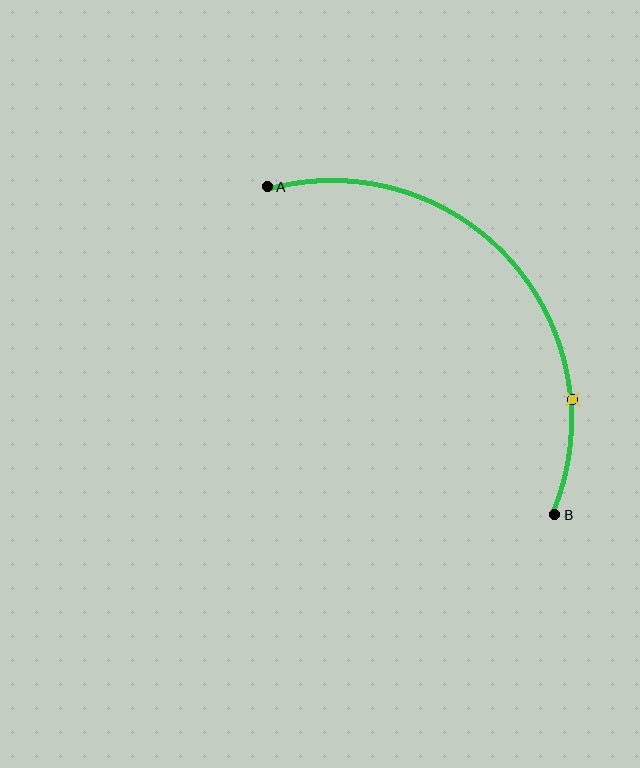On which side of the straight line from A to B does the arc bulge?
The arc bulges above and to the right of the straight line connecting A and B.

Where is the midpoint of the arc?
The arc midpoint is the point on the curve farthest from the straight line joining A and B. It sits above and to the right of that line.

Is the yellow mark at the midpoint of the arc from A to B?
No. The yellow mark lies on the arc but is closer to endpoint B. The arc midpoint would be at the point on the curve equidistant along the arc from both A and B.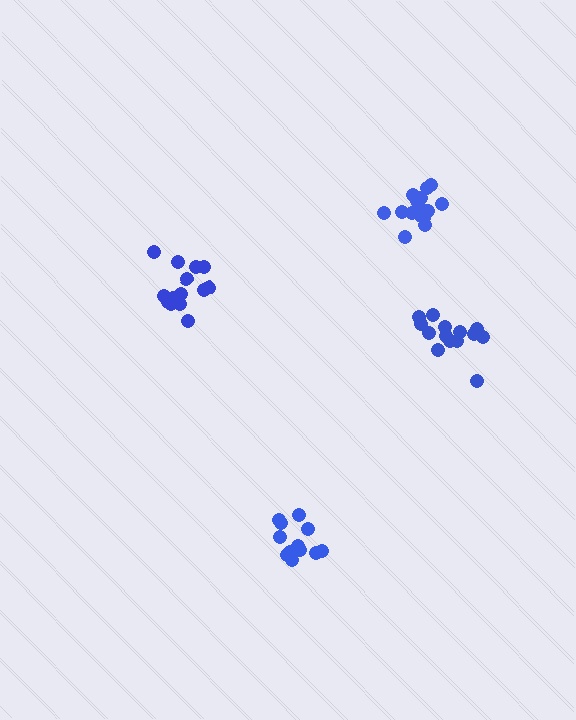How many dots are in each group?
Group 1: 13 dots, Group 2: 16 dots, Group 3: 14 dots, Group 4: 14 dots (57 total).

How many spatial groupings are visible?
There are 4 spatial groupings.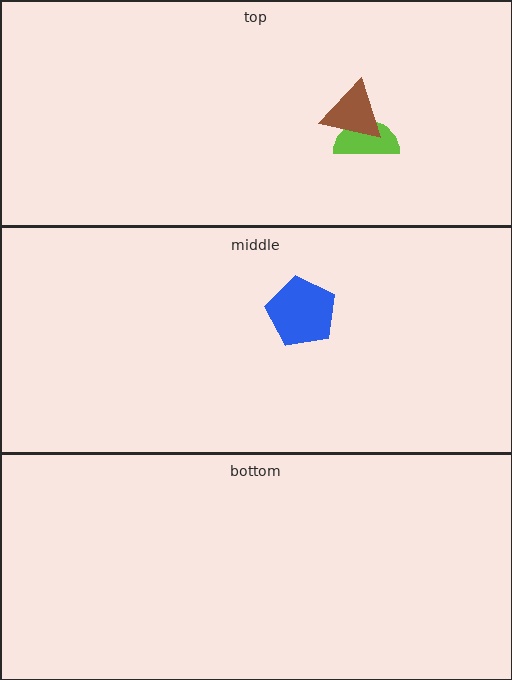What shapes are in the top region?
The lime semicircle, the brown triangle.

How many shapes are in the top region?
2.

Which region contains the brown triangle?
The top region.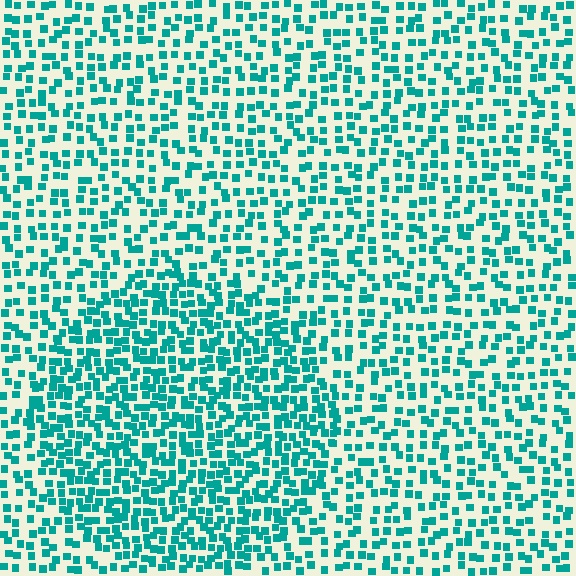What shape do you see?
I see a circle.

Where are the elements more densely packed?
The elements are more densely packed inside the circle boundary.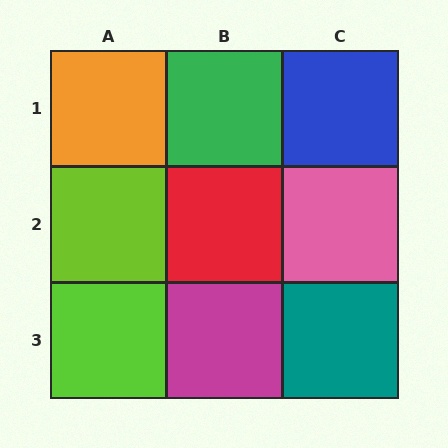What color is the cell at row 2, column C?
Pink.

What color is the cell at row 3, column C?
Teal.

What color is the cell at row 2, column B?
Red.